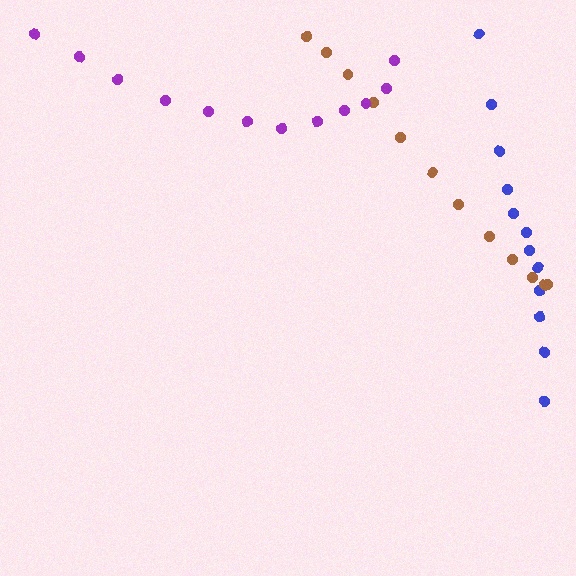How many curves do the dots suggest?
There are 3 distinct paths.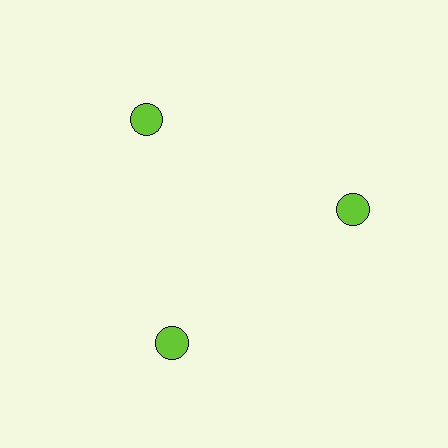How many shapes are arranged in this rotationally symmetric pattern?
There are 3 shapes, arranged in 3 groups of 1.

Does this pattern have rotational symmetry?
Yes, this pattern has 3-fold rotational symmetry. It looks the same after rotating 120 degrees around the center.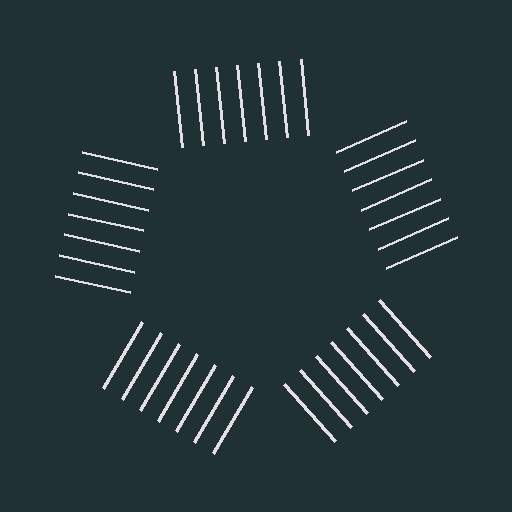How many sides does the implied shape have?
5 sides — the line-ends trace a pentagon.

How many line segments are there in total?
35 — 7 along each of the 5 edges.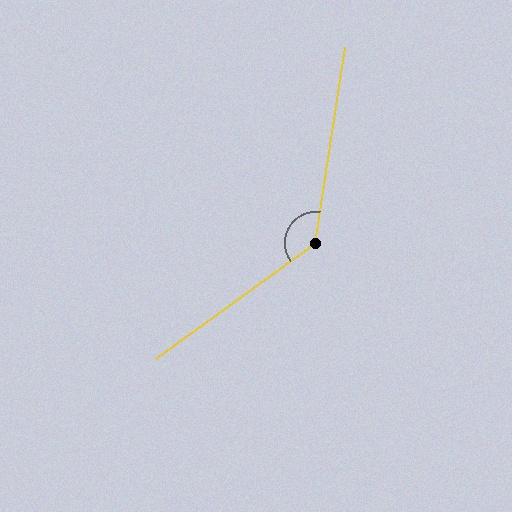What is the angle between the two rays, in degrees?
Approximately 135 degrees.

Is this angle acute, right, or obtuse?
It is obtuse.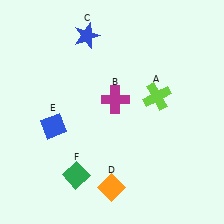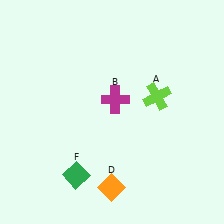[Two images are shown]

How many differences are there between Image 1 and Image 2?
There are 2 differences between the two images.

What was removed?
The blue diamond (E), the blue star (C) were removed in Image 2.